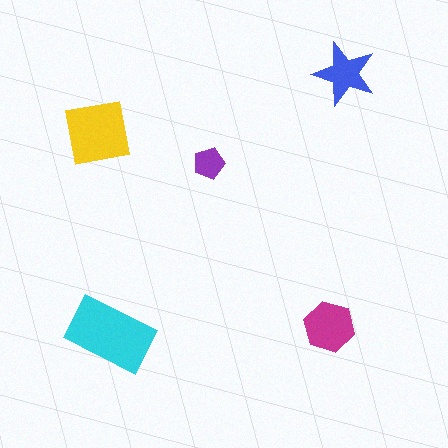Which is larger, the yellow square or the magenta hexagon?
The yellow square.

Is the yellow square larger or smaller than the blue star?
Larger.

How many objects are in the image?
There are 5 objects in the image.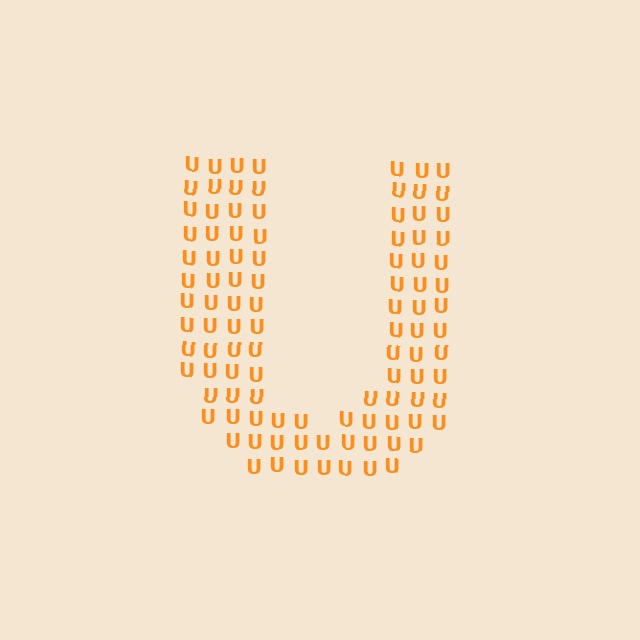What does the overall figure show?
The overall figure shows the letter U.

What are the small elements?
The small elements are letter U's.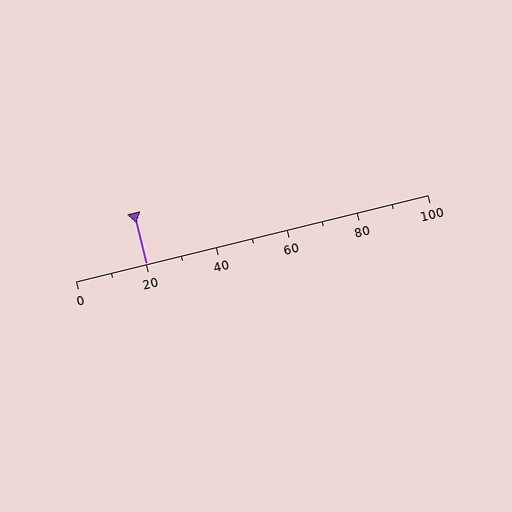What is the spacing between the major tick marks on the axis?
The major ticks are spaced 20 apart.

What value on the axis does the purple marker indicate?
The marker indicates approximately 20.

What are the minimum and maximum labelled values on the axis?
The axis runs from 0 to 100.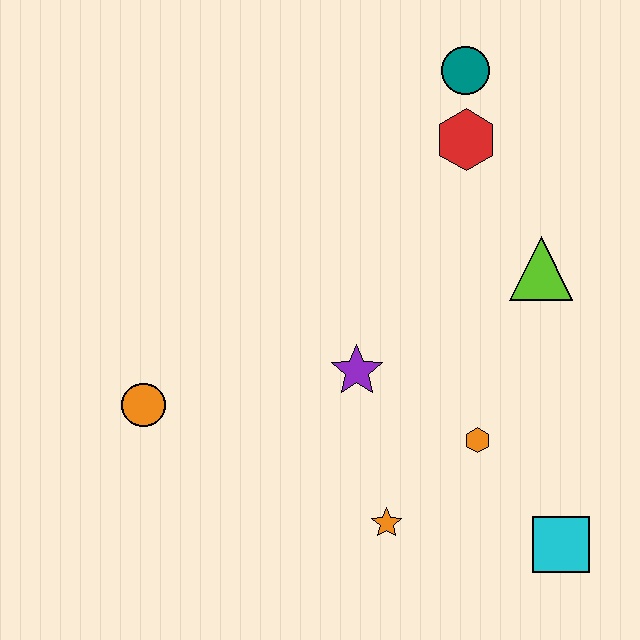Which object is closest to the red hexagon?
The teal circle is closest to the red hexagon.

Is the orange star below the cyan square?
No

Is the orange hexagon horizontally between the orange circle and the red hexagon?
No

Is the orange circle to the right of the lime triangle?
No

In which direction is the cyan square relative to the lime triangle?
The cyan square is below the lime triangle.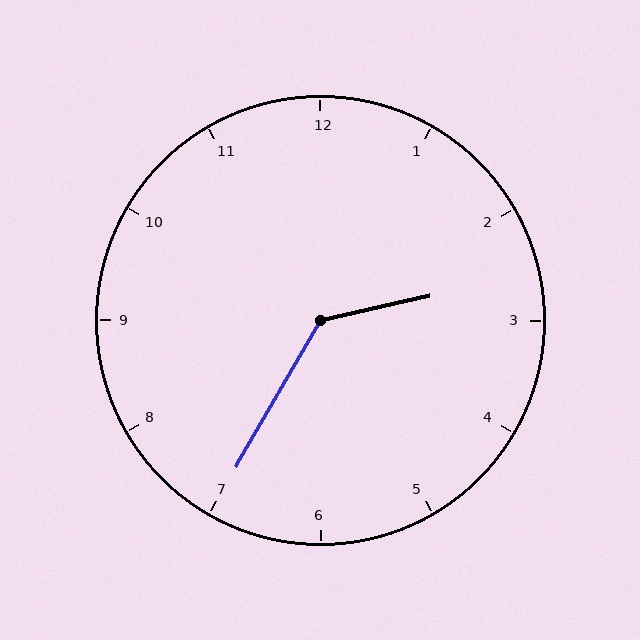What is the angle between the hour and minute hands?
Approximately 132 degrees.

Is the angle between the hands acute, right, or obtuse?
It is obtuse.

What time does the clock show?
2:35.